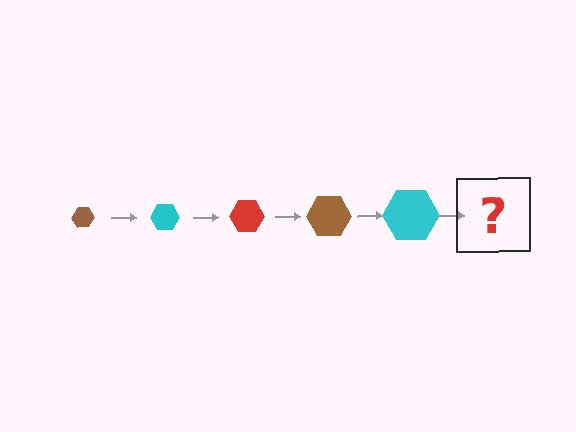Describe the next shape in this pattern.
It should be a red hexagon, larger than the previous one.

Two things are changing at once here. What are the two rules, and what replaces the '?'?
The two rules are that the hexagon grows larger each step and the color cycles through brown, cyan, and red. The '?' should be a red hexagon, larger than the previous one.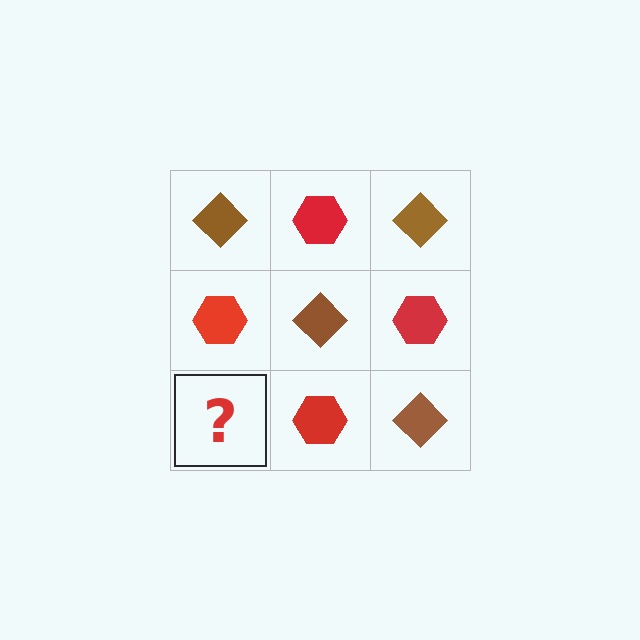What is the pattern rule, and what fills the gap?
The rule is that it alternates brown diamond and red hexagon in a checkerboard pattern. The gap should be filled with a brown diamond.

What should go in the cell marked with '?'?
The missing cell should contain a brown diamond.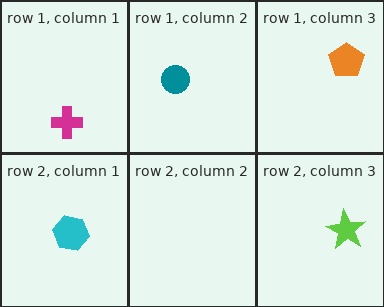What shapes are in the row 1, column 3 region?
The orange pentagon.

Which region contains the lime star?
The row 2, column 3 region.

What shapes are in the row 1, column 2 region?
The teal circle.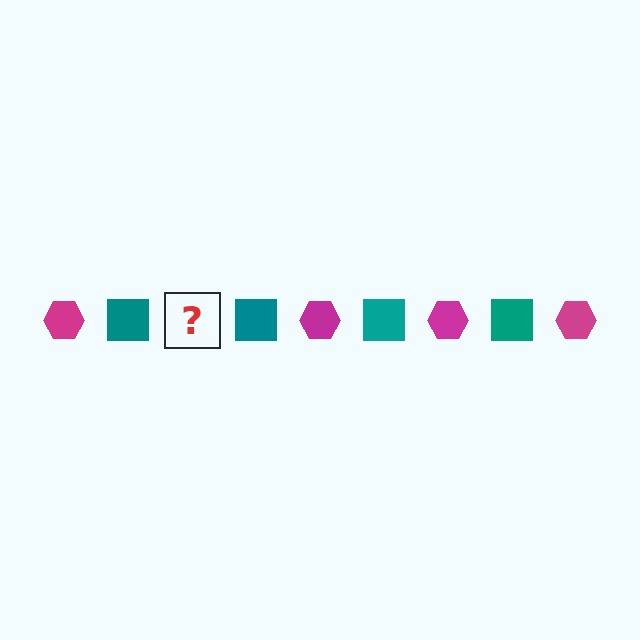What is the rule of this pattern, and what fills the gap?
The rule is that the pattern alternates between magenta hexagon and teal square. The gap should be filled with a magenta hexagon.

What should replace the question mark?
The question mark should be replaced with a magenta hexagon.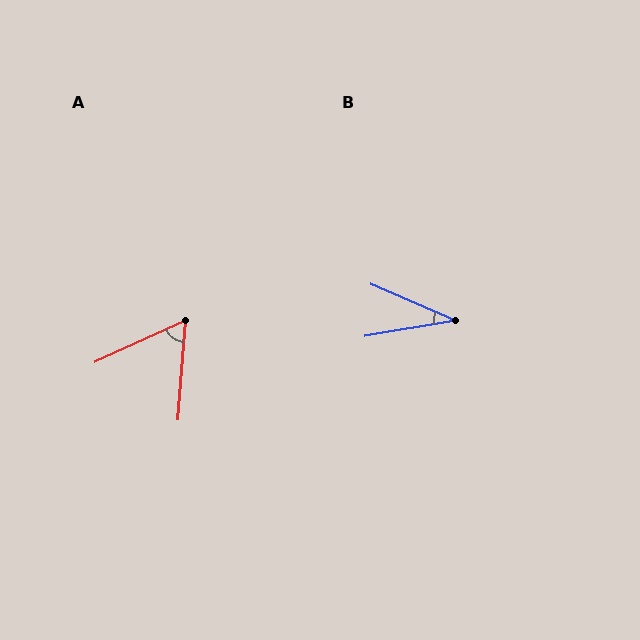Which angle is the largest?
A, at approximately 61 degrees.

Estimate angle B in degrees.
Approximately 33 degrees.